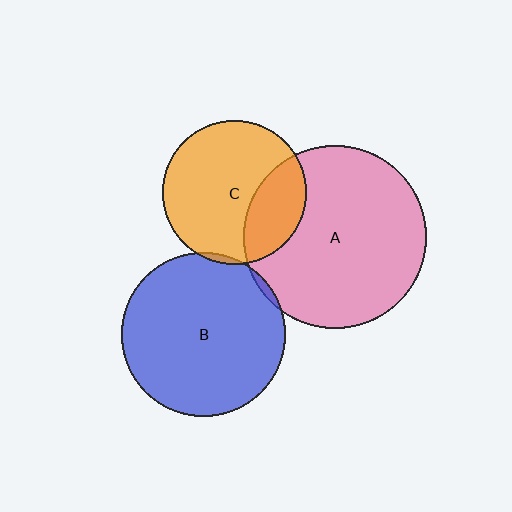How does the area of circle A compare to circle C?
Approximately 1.6 times.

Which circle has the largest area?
Circle A (pink).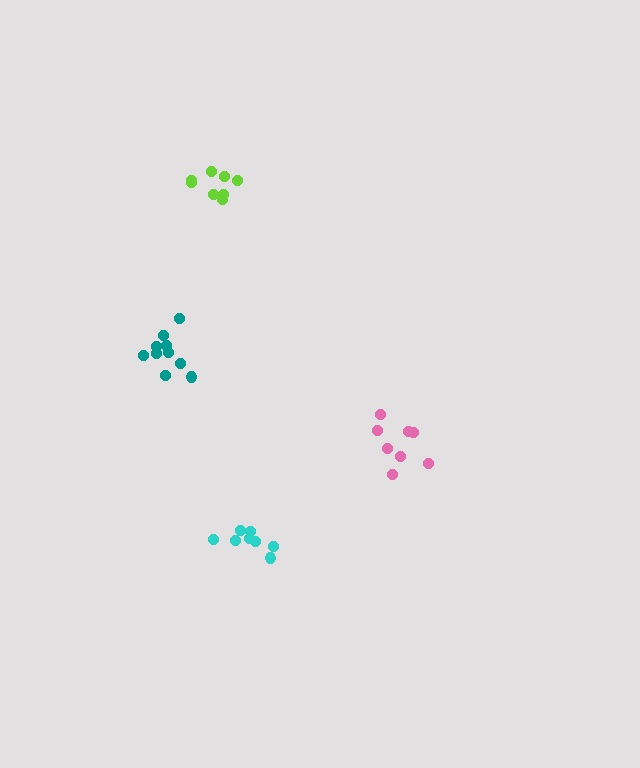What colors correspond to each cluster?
The clusters are colored: lime, teal, pink, cyan.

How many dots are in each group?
Group 1: 8 dots, Group 2: 10 dots, Group 3: 8 dots, Group 4: 8 dots (34 total).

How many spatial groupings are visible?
There are 4 spatial groupings.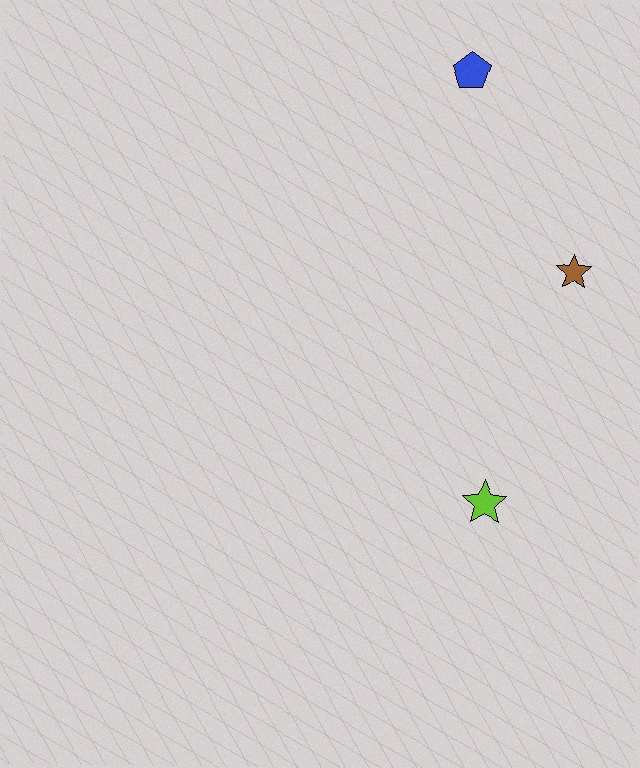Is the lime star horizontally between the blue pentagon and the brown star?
Yes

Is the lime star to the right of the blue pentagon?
Yes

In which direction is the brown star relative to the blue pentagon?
The brown star is below the blue pentagon.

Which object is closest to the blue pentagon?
The brown star is closest to the blue pentagon.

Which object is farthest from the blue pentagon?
The lime star is farthest from the blue pentagon.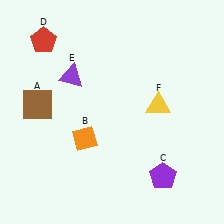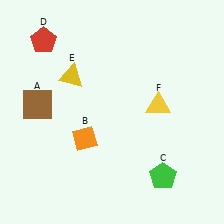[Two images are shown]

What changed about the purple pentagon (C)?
In Image 1, C is purple. In Image 2, it changed to green.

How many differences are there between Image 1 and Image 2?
There are 2 differences between the two images.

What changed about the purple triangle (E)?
In Image 1, E is purple. In Image 2, it changed to yellow.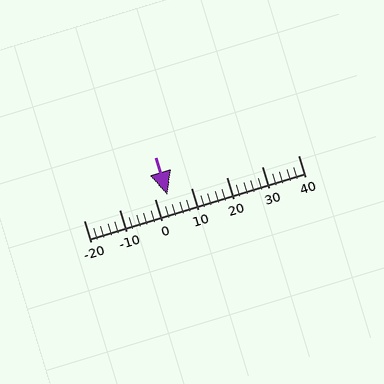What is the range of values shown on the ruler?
The ruler shows values from -20 to 40.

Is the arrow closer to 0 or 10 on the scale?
The arrow is closer to 0.